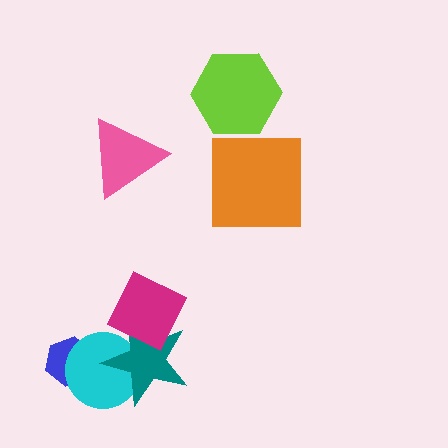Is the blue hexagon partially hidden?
Yes, it is partially covered by another shape.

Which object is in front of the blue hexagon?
The cyan circle is in front of the blue hexagon.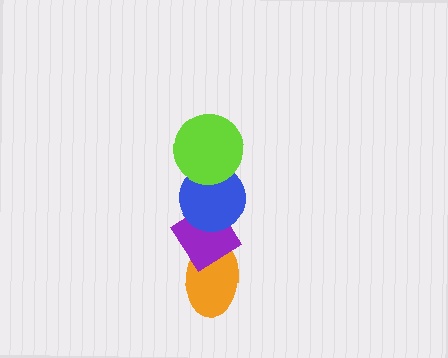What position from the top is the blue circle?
The blue circle is 2nd from the top.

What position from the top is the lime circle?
The lime circle is 1st from the top.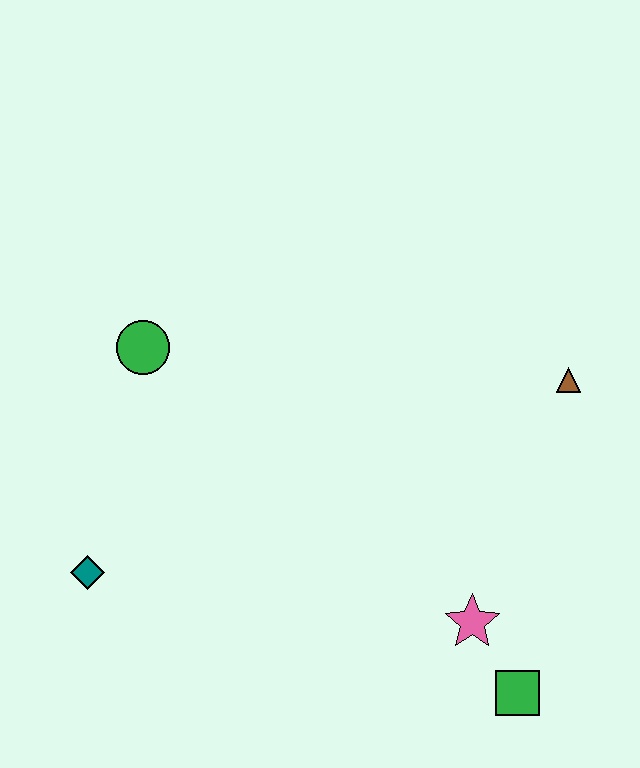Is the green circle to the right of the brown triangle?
No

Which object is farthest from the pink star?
The green circle is farthest from the pink star.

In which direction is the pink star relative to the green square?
The pink star is above the green square.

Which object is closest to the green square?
The pink star is closest to the green square.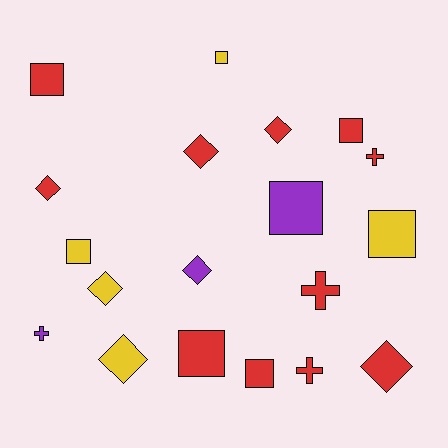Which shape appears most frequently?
Square, with 8 objects.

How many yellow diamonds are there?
There are 2 yellow diamonds.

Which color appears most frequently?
Red, with 11 objects.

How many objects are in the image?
There are 19 objects.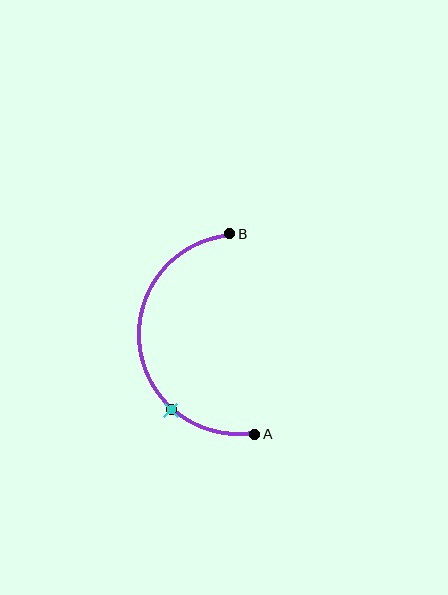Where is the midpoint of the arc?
The arc midpoint is the point on the curve farthest from the straight line joining A and B. It sits to the left of that line.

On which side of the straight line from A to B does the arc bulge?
The arc bulges to the left of the straight line connecting A and B.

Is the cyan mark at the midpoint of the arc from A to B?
No. The cyan mark lies on the arc but is closer to endpoint A. The arc midpoint would be at the point on the curve equidistant along the arc from both A and B.